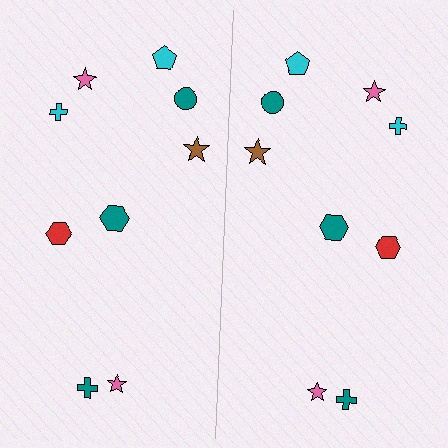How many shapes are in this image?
There are 18 shapes in this image.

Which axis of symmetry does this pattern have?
The pattern has a vertical axis of symmetry running through the center of the image.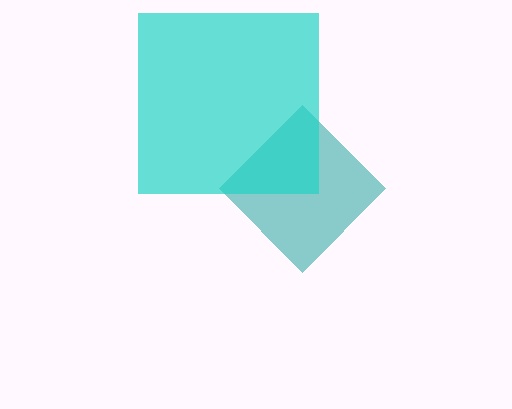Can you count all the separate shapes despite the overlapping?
Yes, there are 2 separate shapes.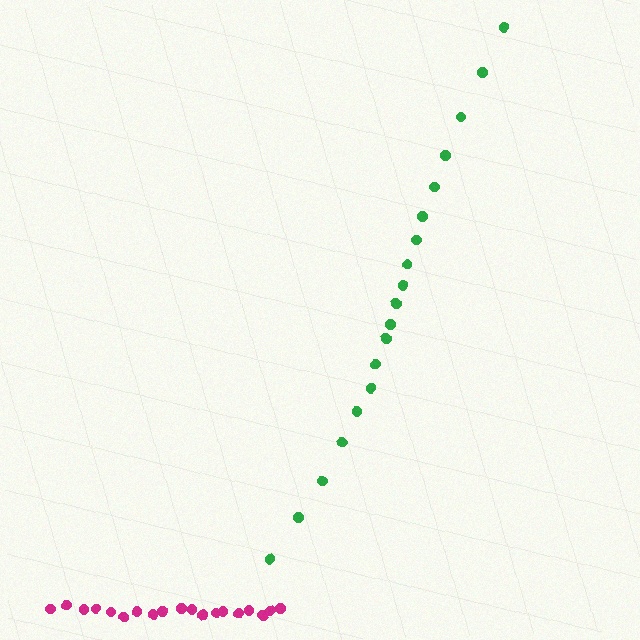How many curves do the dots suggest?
There are 2 distinct paths.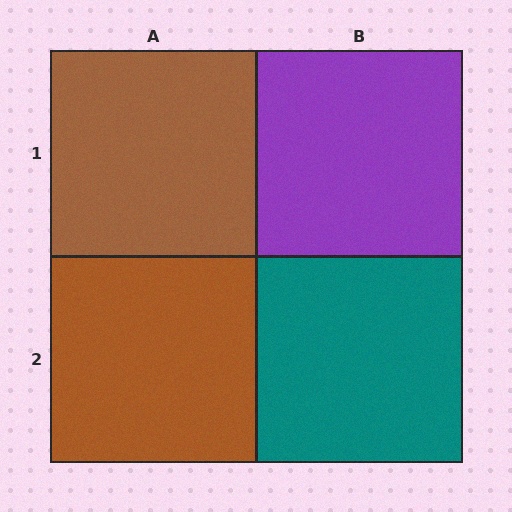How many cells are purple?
1 cell is purple.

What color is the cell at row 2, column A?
Brown.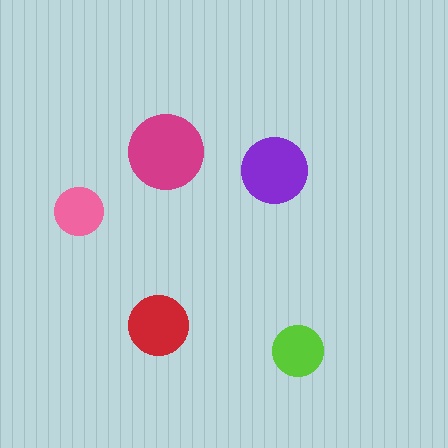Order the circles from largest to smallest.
the magenta one, the purple one, the red one, the lime one, the pink one.